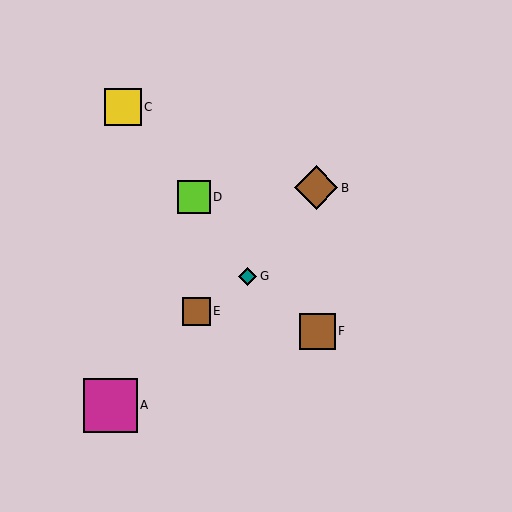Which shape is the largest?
The magenta square (labeled A) is the largest.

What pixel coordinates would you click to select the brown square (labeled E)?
Click at (196, 311) to select the brown square E.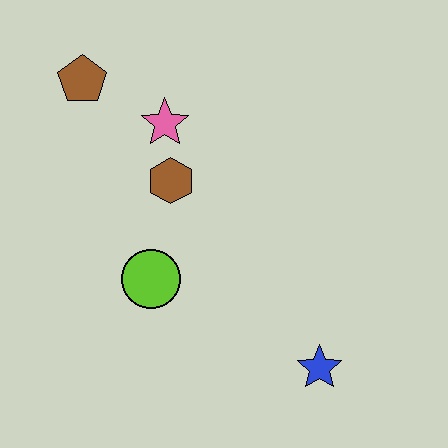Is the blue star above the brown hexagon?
No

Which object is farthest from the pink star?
The blue star is farthest from the pink star.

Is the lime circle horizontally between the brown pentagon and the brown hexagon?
Yes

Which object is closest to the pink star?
The brown hexagon is closest to the pink star.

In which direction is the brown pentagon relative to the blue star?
The brown pentagon is above the blue star.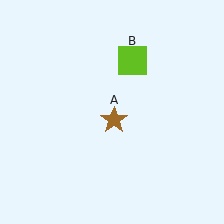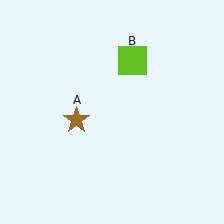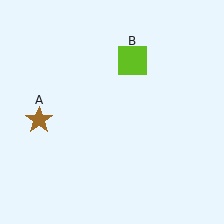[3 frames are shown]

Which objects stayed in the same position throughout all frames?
Lime square (object B) remained stationary.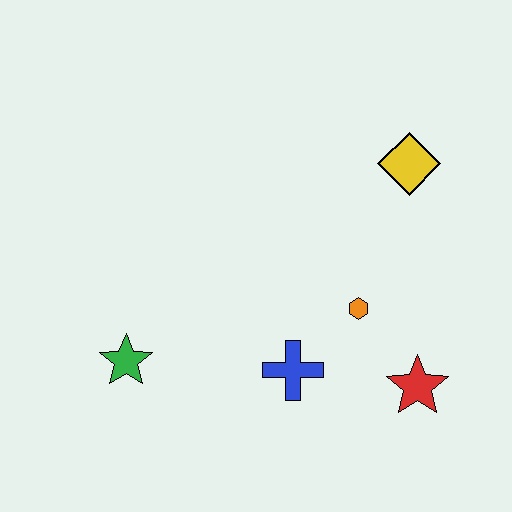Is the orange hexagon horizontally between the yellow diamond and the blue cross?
Yes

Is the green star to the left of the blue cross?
Yes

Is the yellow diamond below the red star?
No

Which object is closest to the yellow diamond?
The orange hexagon is closest to the yellow diamond.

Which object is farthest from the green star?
The yellow diamond is farthest from the green star.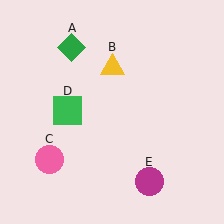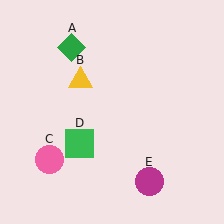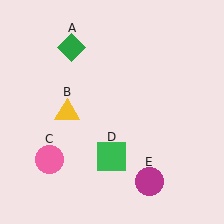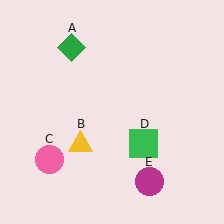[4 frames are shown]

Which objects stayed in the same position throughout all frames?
Green diamond (object A) and pink circle (object C) and magenta circle (object E) remained stationary.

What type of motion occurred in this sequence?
The yellow triangle (object B), green square (object D) rotated counterclockwise around the center of the scene.